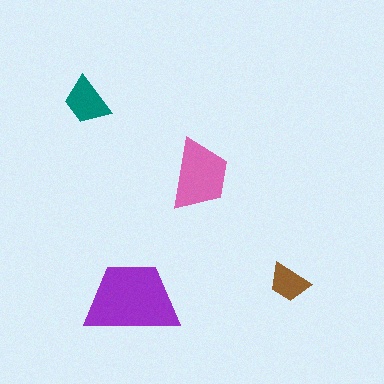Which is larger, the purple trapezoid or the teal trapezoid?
The purple one.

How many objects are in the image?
There are 4 objects in the image.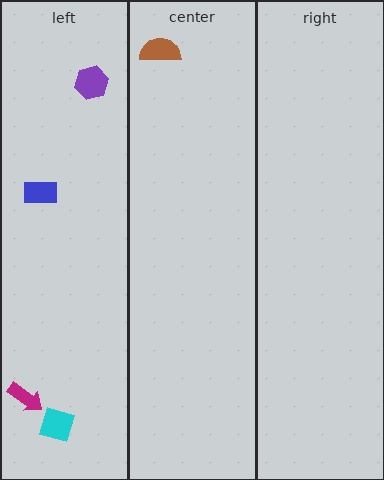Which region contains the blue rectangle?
The left region.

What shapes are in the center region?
The brown semicircle.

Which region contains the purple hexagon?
The left region.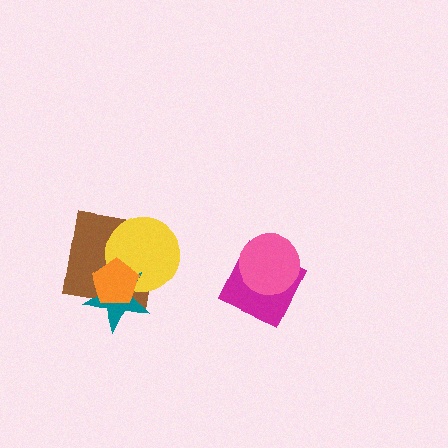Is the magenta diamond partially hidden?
Yes, it is partially covered by another shape.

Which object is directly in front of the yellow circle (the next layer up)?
The teal star is directly in front of the yellow circle.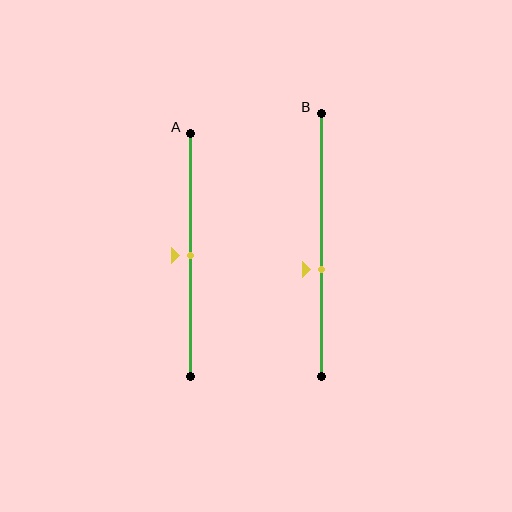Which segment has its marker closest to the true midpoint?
Segment A has its marker closest to the true midpoint.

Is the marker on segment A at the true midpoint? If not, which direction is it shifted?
Yes, the marker on segment A is at the true midpoint.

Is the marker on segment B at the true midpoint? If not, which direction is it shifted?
No, the marker on segment B is shifted downward by about 9% of the segment length.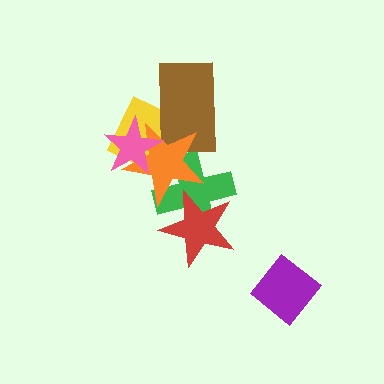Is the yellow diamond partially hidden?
Yes, it is partially covered by another shape.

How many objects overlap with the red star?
2 objects overlap with the red star.